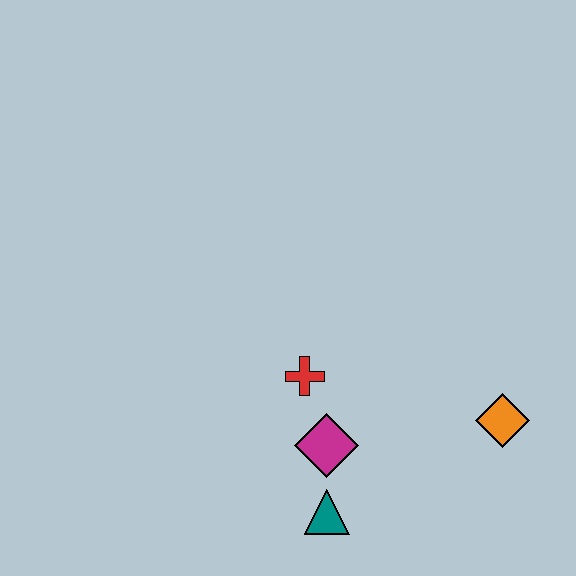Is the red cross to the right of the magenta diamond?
No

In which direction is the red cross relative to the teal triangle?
The red cross is above the teal triangle.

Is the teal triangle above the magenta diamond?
No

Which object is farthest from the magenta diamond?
The orange diamond is farthest from the magenta diamond.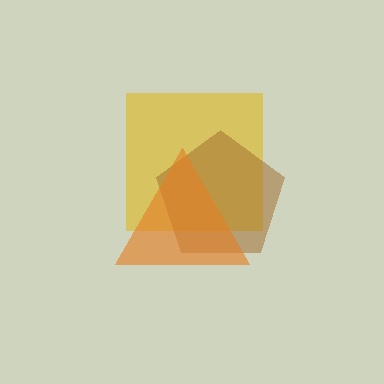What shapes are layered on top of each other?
The layered shapes are: a yellow square, a brown pentagon, an orange triangle.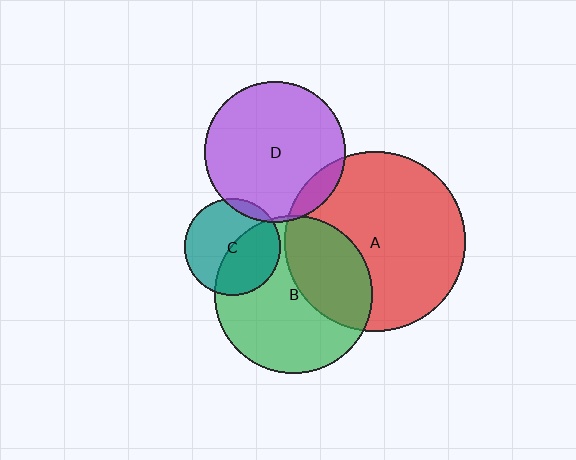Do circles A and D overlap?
Yes.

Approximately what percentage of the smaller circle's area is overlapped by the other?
Approximately 10%.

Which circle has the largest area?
Circle A (red).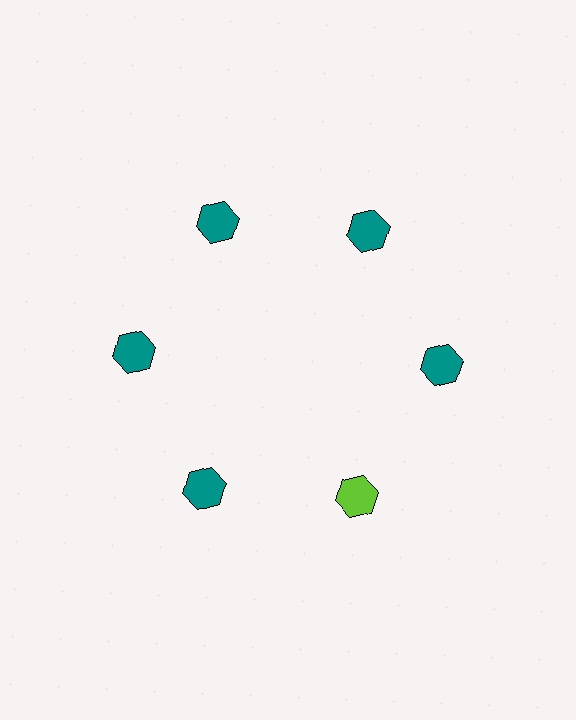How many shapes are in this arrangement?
There are 6 shapes arranged in a ring pattern.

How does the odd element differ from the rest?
It has a different color: lime instead of teal.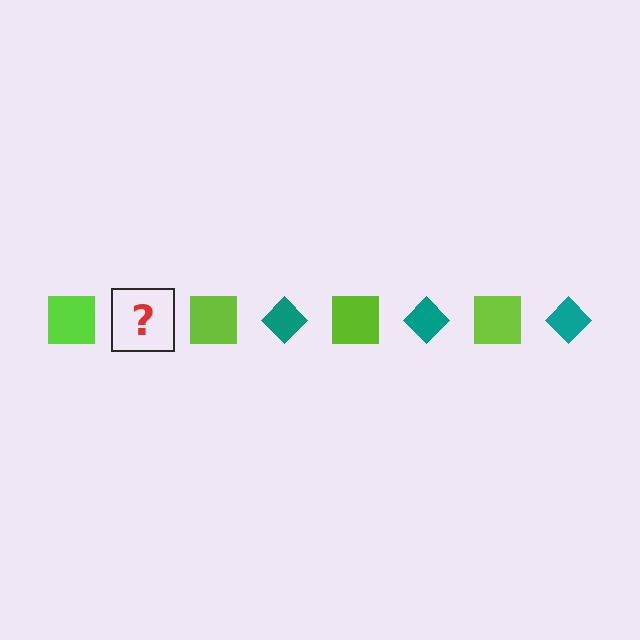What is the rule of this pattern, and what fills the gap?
The rule is that the pattern alternates between lime square and teal diamond. The gap should be filled with a teal diamond.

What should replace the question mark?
The question mark should be replaced with a teal diamond.